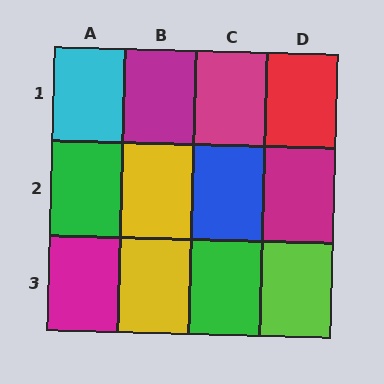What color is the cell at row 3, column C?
Green.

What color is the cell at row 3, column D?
Lime.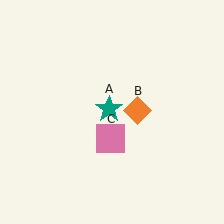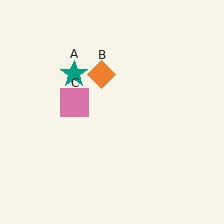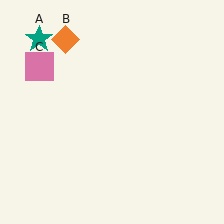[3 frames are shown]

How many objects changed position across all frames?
3 objects changed position: teal star (object A), orange diamond (object B), pink square (object C).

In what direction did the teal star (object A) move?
The teal star (object A) moved up and to the left.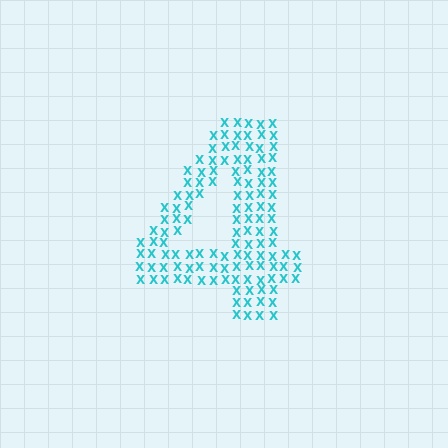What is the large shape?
The large shape is the digit 4.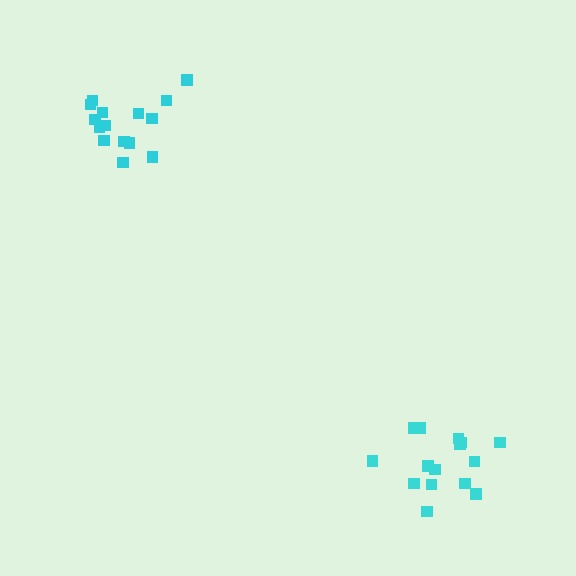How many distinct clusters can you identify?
There are 2 distinct clusters.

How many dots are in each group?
Group 1: 15 dots, Group 2: 15 dots (30 total).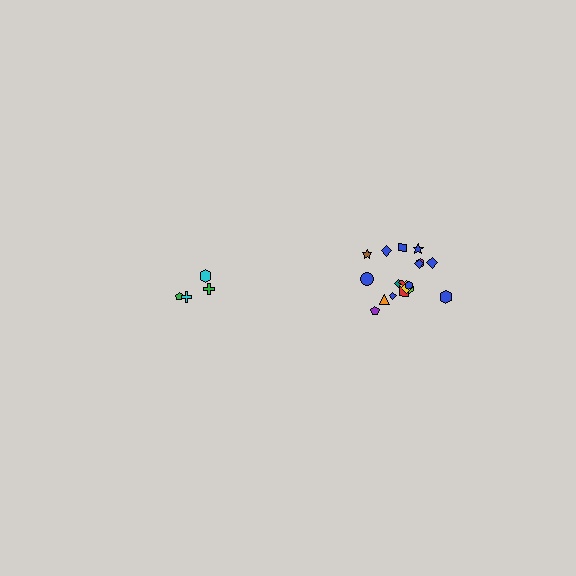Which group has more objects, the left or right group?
The right group.